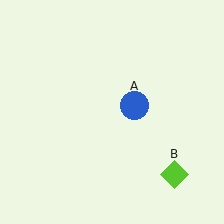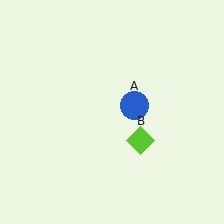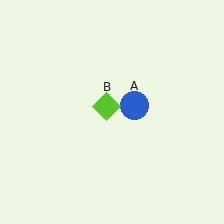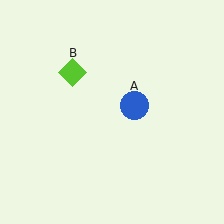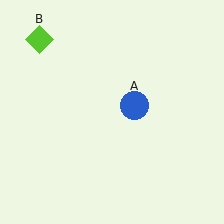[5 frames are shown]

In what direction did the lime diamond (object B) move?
The lime diamond (object B) moved up and to the left.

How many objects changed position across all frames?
1 object changed position: lime diamond (object B).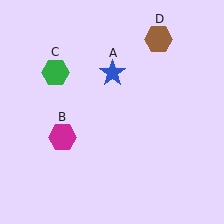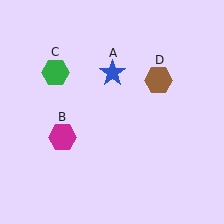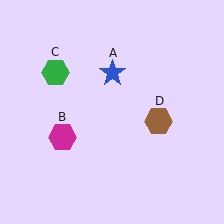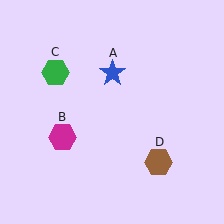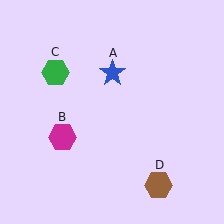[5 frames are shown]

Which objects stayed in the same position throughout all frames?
Blue star (object A) and magenta hexagon (object B) and green hexagon (object C) remained stationary.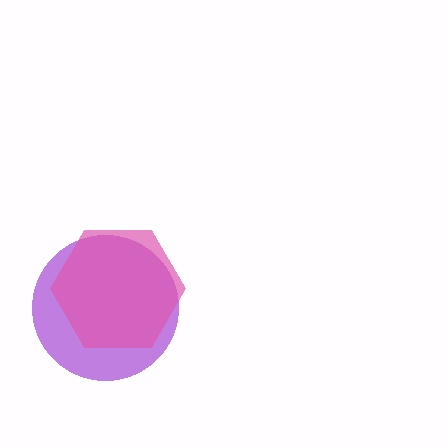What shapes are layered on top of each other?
The layered shapes are: a purple circle, a pink hexagon.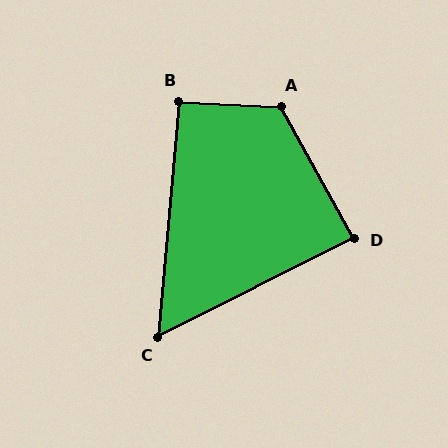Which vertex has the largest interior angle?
A, at approximately 122 degrees.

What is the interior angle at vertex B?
Approximately 92 degrees (approximately right).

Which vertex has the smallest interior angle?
C, at approximately 58 degrees.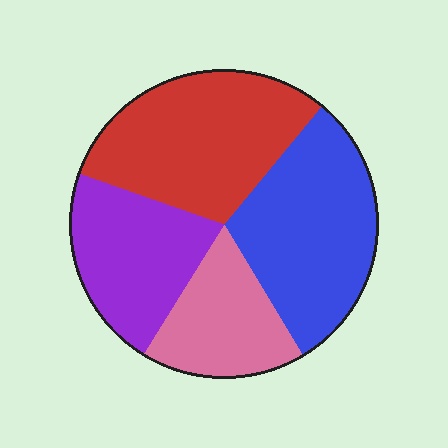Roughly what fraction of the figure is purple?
Purple covers roughly 20% of the figure.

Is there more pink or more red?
Red.